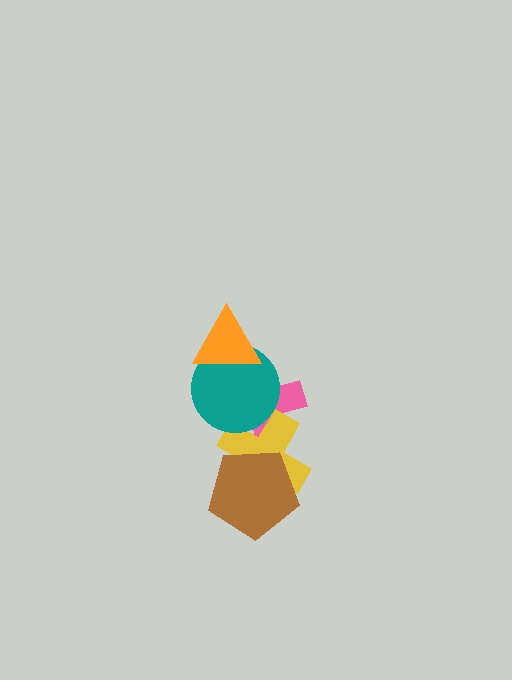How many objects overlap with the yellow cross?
3 objects overlap with the yellow cross.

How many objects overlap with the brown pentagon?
1 object overlaps with the brown pentagon.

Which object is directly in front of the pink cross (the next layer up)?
The yellow cross is directly in front of the pink cross.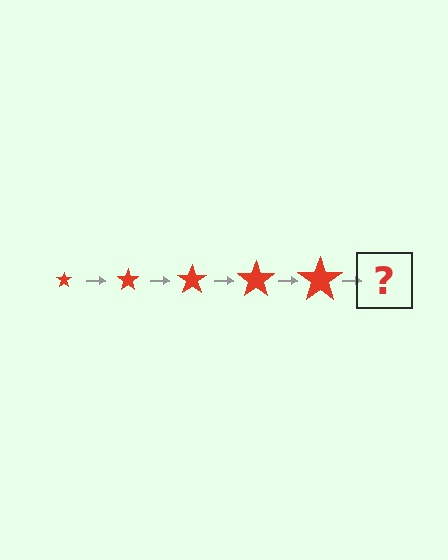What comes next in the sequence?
The next element should be a red star, larger than the previous one.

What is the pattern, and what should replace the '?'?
The pattern is that the star gets progressively larger each step. The '?' should be a red star, larger than the previous one.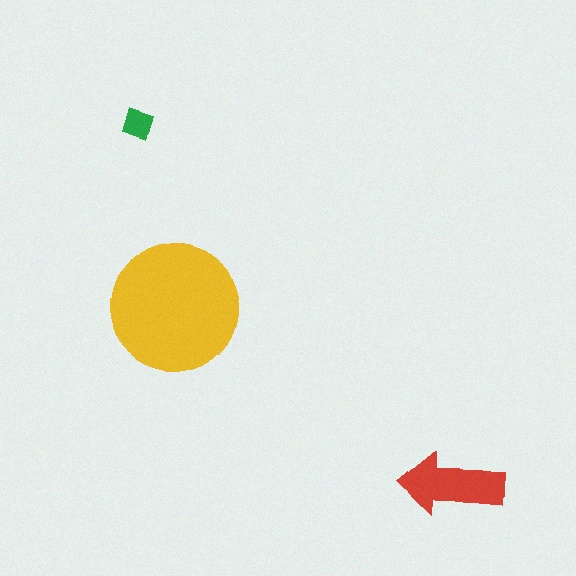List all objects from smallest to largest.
The green diamond, the red arrow, the yellow circle.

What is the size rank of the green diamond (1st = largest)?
3rd.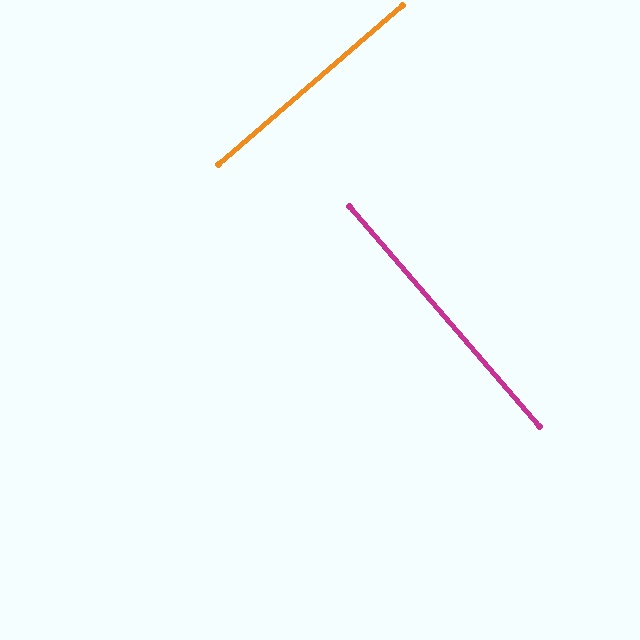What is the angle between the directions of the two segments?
Approximately 90 degrees.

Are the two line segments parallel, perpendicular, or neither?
Perpendicular — they meet at approximately 90°.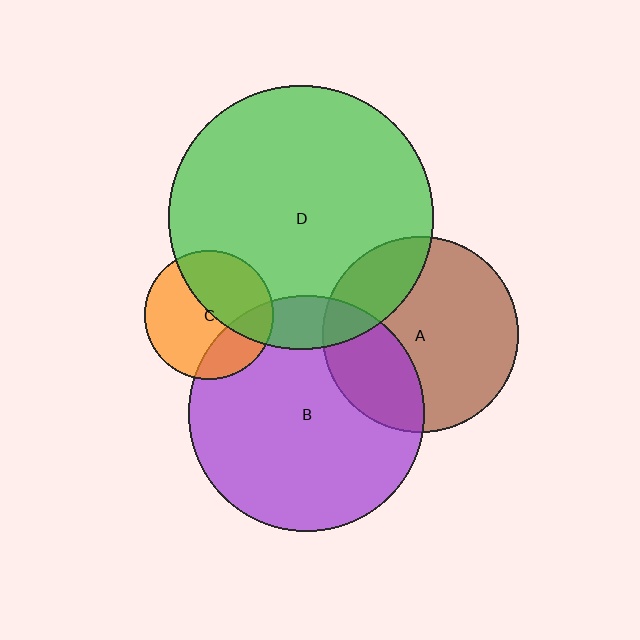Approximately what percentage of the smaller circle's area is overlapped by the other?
Approximately 45%.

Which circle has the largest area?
Circle D (green).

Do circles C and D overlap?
Yes.